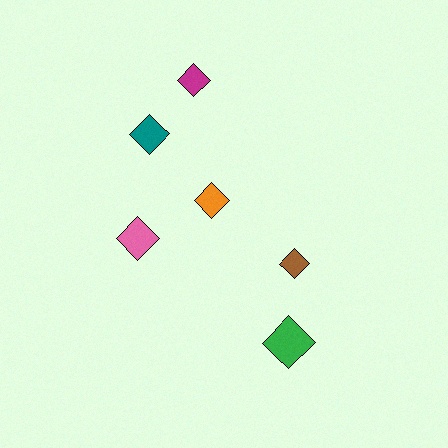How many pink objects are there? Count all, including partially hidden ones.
There is 1 pink object.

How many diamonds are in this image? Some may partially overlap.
There are 6 diamonds.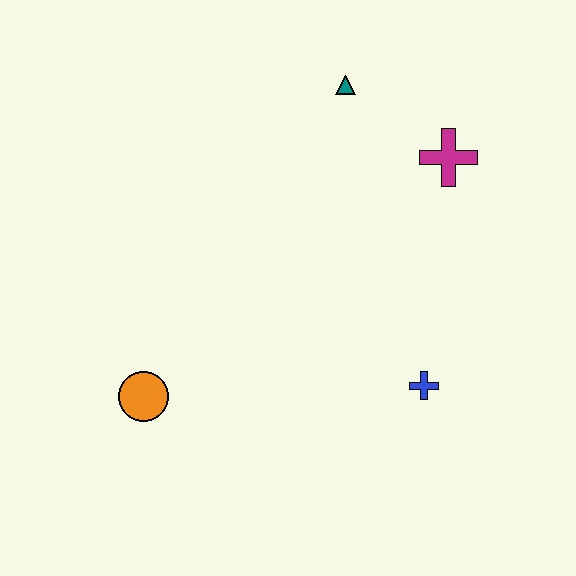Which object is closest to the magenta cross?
The teal triangle is closest to the magenta cross.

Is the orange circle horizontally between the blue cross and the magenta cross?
No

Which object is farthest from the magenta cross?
The orange circle is farthest from the magenta cross.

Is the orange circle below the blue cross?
Yes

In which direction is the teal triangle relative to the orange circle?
The teal triangle is above the orange circle.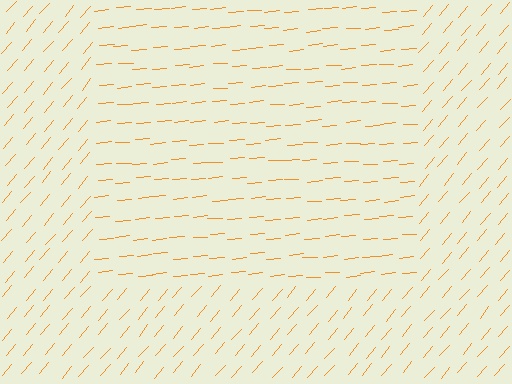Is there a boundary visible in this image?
Yes, there is a texture boundary formed by a change in line orientation.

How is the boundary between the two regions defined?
The boundary is defined purely by a change in line orientation (approximately 45 degrees difference). All lines are the same color and thickness.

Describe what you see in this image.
The image is filled with small orange line segments. A rectangle region in the image has lines oriented differently from the surrounding lines, creating a visible texture boundary.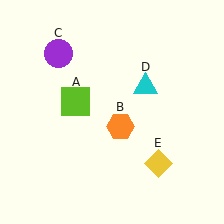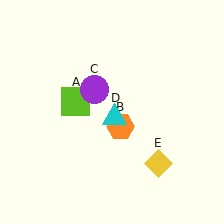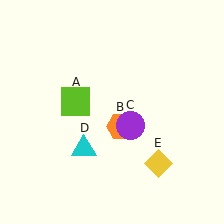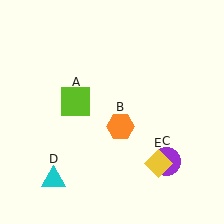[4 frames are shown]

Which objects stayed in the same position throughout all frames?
Lime square (object A) and orange hexagon (object B) and yellow diamond (object E) remained stationary.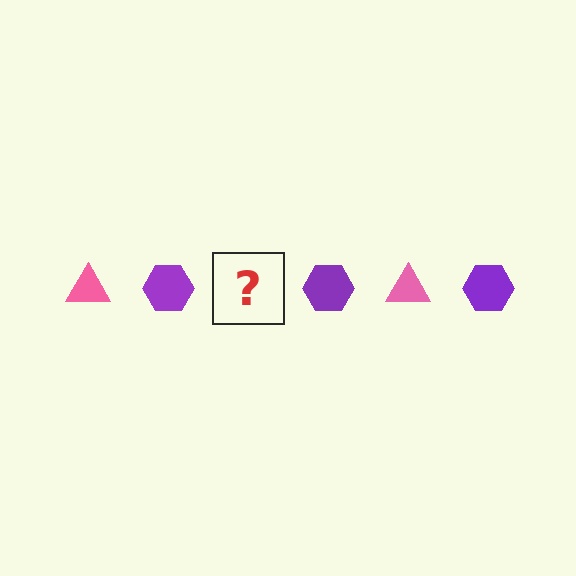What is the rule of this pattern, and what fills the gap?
The rule is that the pattern alternates between pink triangle and purple hexagon. The gap should be filled with a pink triangle.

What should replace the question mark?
The question mark should be replaced with a pink triangle.